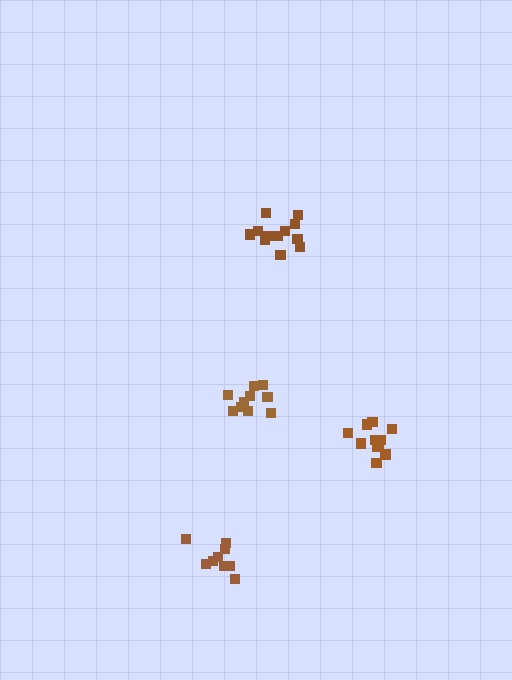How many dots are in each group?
Group 1: 12 dots, Group 2: 11 dots, Group 3: 9 dots, Group 4: 10 dots (42 total).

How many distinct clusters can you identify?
There are 4 distinct clusters.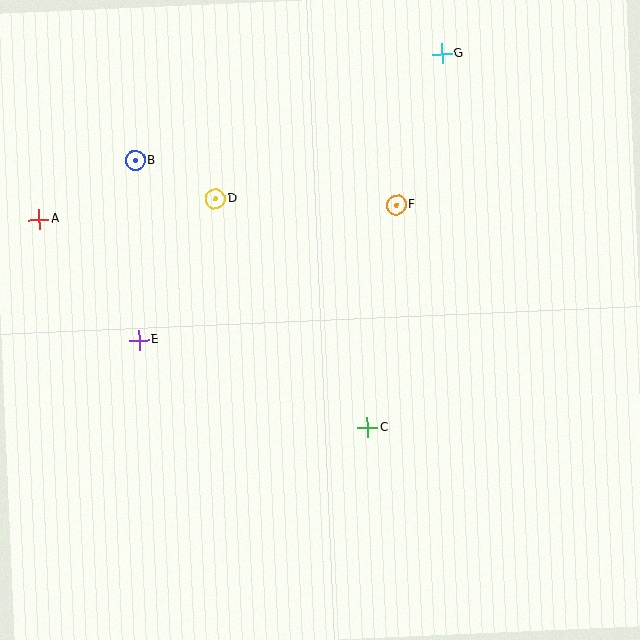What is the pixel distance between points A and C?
The distance between A and C is 389 pixels.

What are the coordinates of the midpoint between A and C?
The midpoint between A and C is at (203, 324).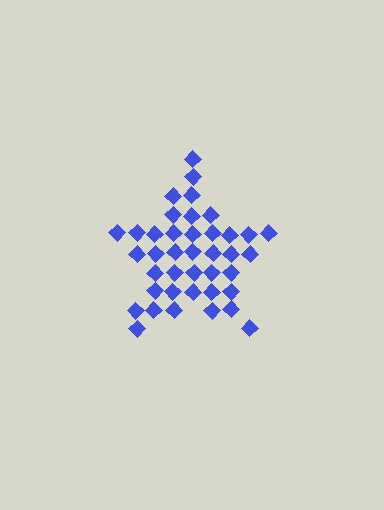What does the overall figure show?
The overall figure shows a star.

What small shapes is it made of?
It is made of small diamonds.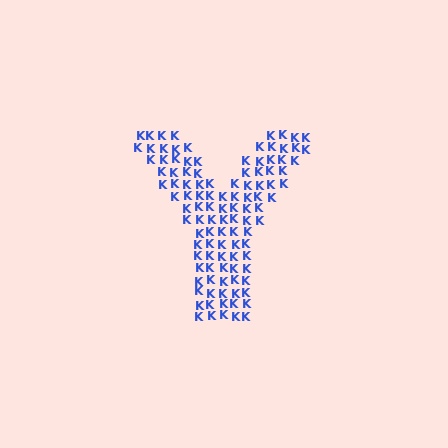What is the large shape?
The large shape is the letter Y.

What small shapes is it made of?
It is made of small letter K's.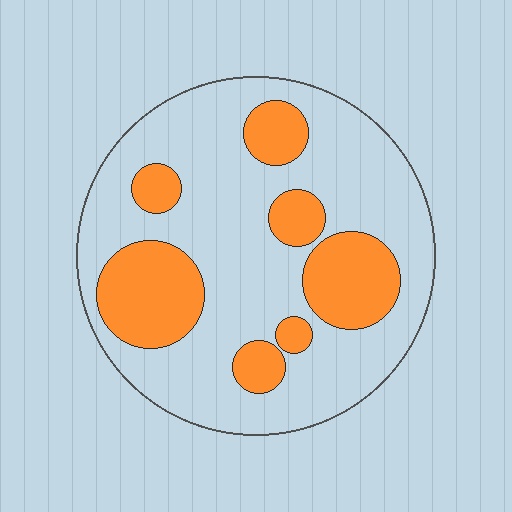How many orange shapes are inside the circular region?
7.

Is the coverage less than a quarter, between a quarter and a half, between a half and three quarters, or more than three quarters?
Between a quarter and a half.